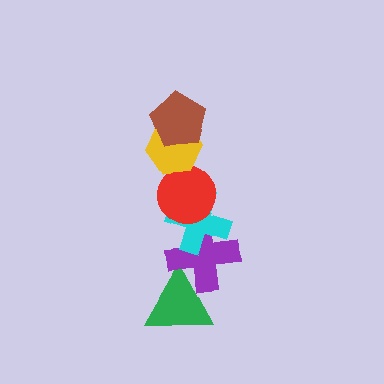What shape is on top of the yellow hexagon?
The brown pentagon is on top of the yellow hexagon.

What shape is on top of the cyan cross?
The red circle is on top of the cyan cross.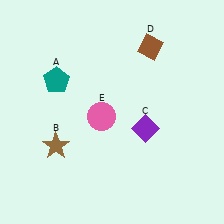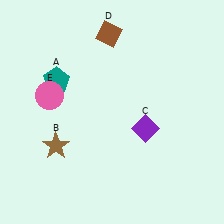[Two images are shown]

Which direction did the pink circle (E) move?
The pink circle (E) moved left.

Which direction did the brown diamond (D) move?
The brown diamond (D) moved left.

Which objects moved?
The objects that moved are: the brown diamond (D), the pink circle (E).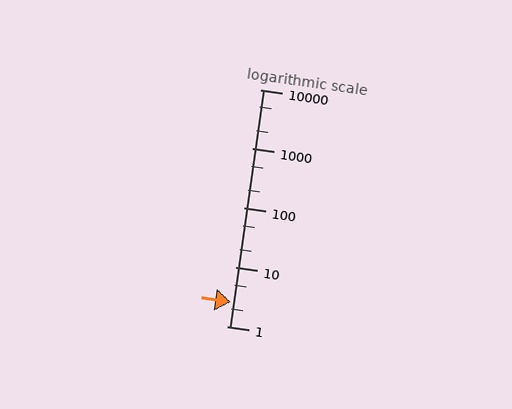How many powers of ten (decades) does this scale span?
The scale spans 4 decades, from 1 to 10000.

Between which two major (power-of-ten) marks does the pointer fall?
The pointer is between 1 and 10.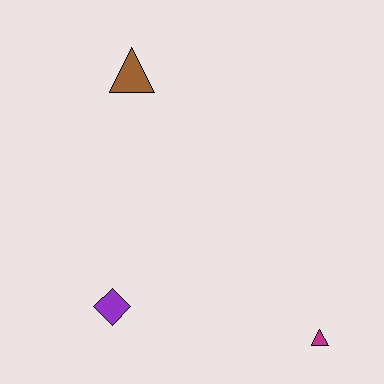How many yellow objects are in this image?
There are no yellow objects.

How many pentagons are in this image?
There are no pentagons.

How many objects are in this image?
There are 3 objects.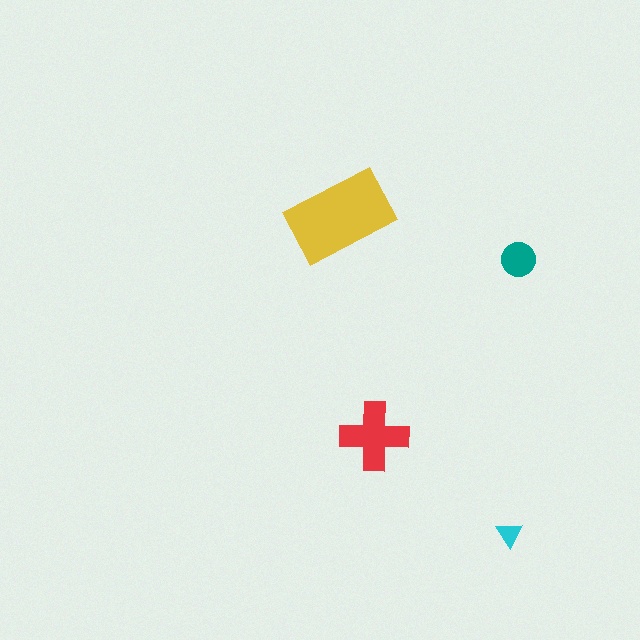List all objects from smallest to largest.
The cyan triangle, the teal circle, the red cross, the yellow rectangle.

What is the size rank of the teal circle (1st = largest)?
3rd.